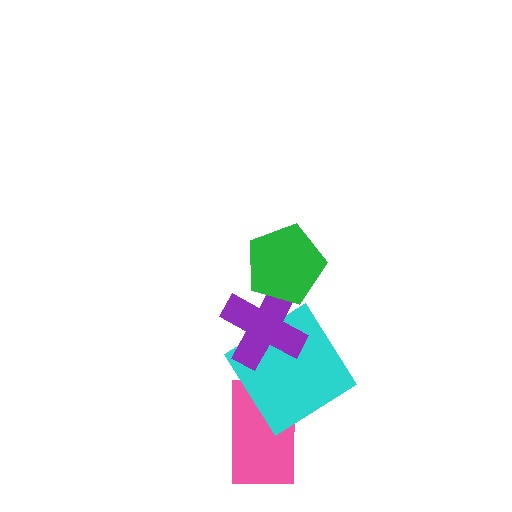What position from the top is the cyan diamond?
The cyan diamond is 3rd from the top.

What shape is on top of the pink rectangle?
The cyan diamond is on top of the pink rectangle.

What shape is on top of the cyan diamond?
The purple cross is on top of the cyan diamond.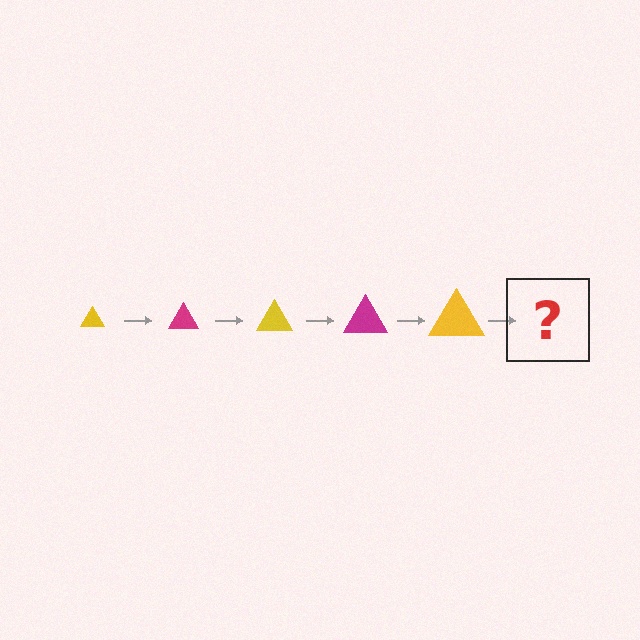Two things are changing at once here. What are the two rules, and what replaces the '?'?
The two rules are that the triangle grows larger each step and the color cycles through yellow and magenta. The '?' should be a magenta triangle, larger than the previous one.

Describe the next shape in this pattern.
It should be a magenta triangle, larger than the previous one.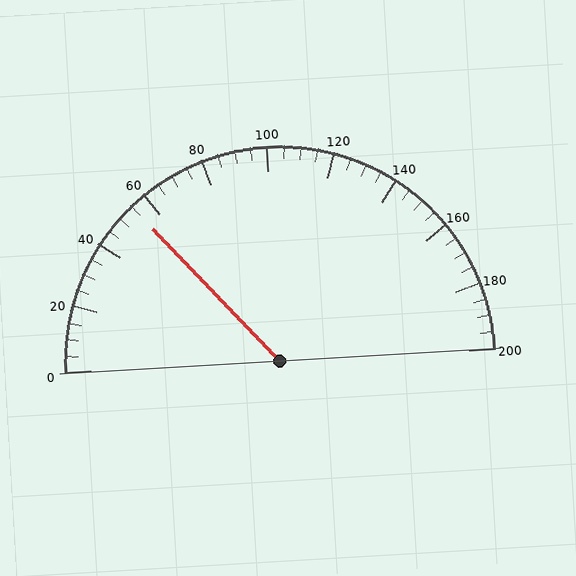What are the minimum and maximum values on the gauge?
The gauge ranges from 0 to 200.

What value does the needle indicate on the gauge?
The needle indicates approximately 55.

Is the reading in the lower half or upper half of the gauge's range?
The reading is in the lower half of the range (0 to 200).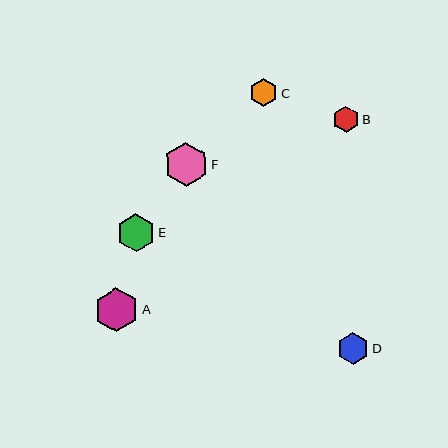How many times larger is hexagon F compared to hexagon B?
Hexagon F is approximately 1.7 times the size of hexagon B.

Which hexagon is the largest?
Hexagon A is the largest with a size of approximately 44 pixels.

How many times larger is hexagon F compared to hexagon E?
Hexagon F is approximately 1.1 times the size of hexagon E.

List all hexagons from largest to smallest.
From largest to smallest: A, F, E, D, C, B.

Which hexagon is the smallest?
Hexagon B is the smallest with a size of approximately 26 pixels.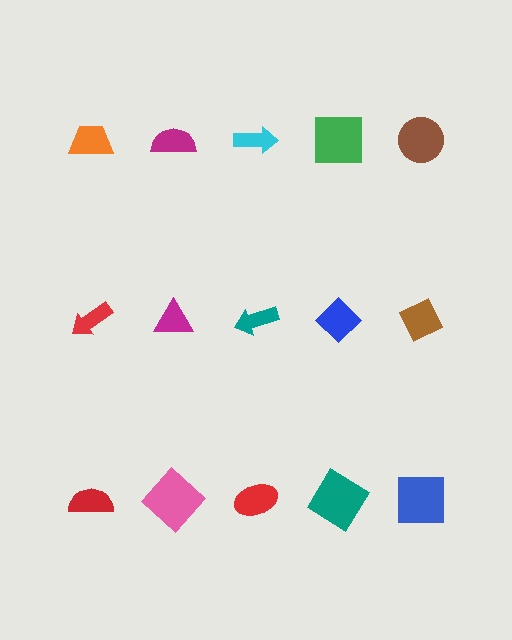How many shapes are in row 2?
5 shapes.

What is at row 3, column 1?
A red semicircle.